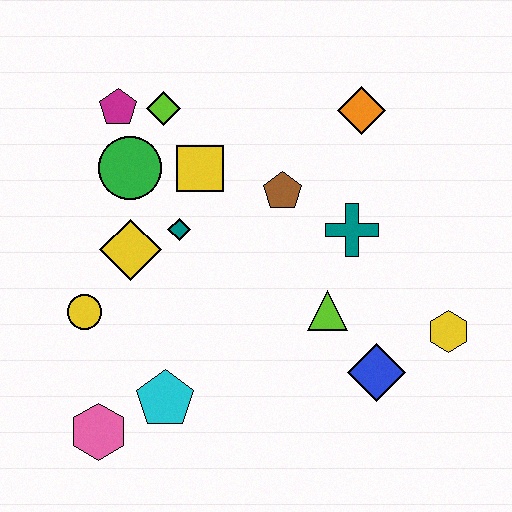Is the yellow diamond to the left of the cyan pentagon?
Yes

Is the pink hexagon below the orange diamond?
Yes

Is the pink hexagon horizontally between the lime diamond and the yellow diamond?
No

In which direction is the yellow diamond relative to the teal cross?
The yellow diamond is to the left of the teal cross.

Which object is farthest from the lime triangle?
The magenta pentagon is farthest from the lime triangle.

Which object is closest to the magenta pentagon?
The lime diamond is closest to the magenta pentagon.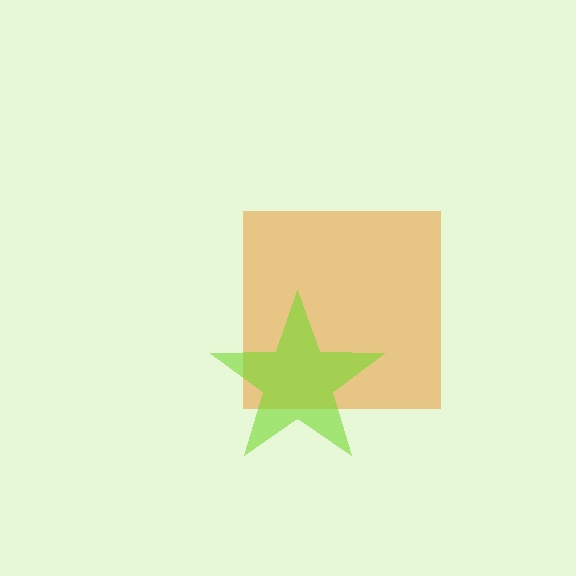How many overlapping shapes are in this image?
There are 2 overlapping shapes in the image.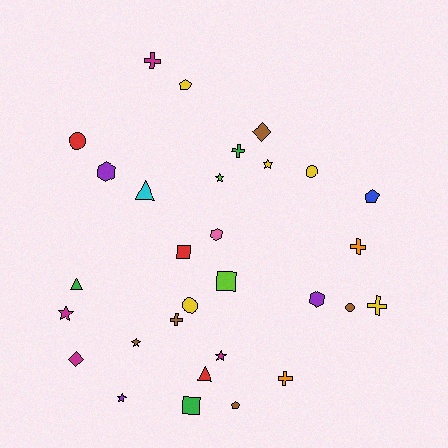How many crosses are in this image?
There are 6 crosses.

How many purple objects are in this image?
There are 3 purple objects.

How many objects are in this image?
There are 30 objects.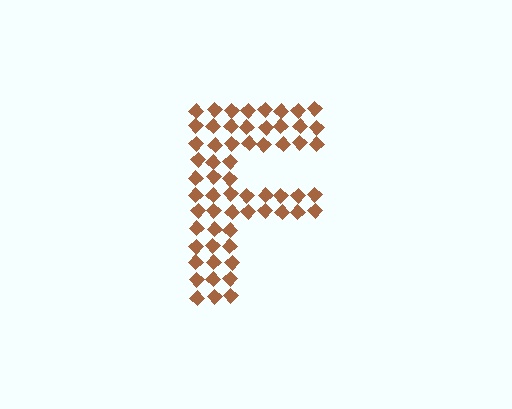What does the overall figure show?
The overall figure shows the letter F.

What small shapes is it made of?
It is made of small diamonds.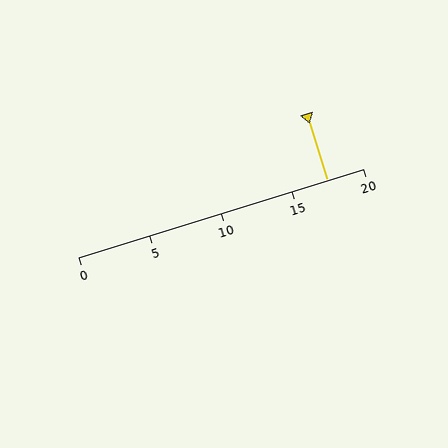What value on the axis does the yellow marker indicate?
The marker indicates approximately 17.5.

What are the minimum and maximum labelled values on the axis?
The axis runs from 0 to 20.